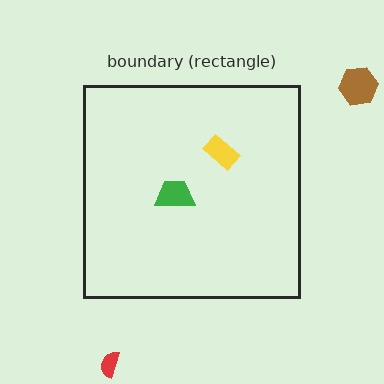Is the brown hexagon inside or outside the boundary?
Outside.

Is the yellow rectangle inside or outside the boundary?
Inside.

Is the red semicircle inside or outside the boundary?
Outside.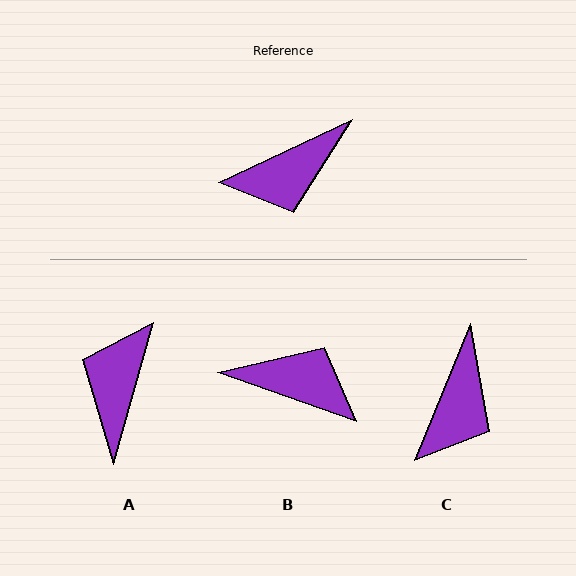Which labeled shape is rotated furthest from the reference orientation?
B, about 135 degrees away.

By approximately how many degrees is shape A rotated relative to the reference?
Approximately 131 degrees clockwise.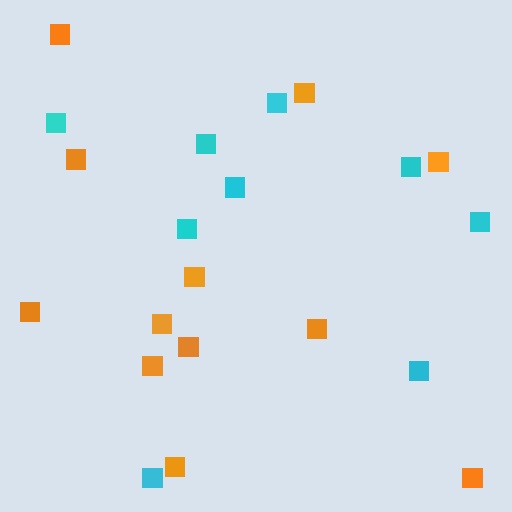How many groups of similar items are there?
There are 2 groups: one group of orange squares (12) and one group of cyan squares (9).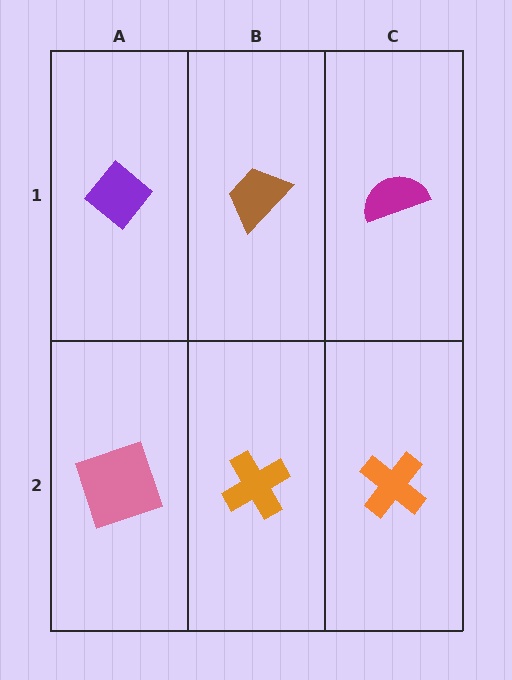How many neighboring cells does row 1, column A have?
2.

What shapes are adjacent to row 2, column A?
A purple diamond (row 1, column A), an orange cross (row 2, column B).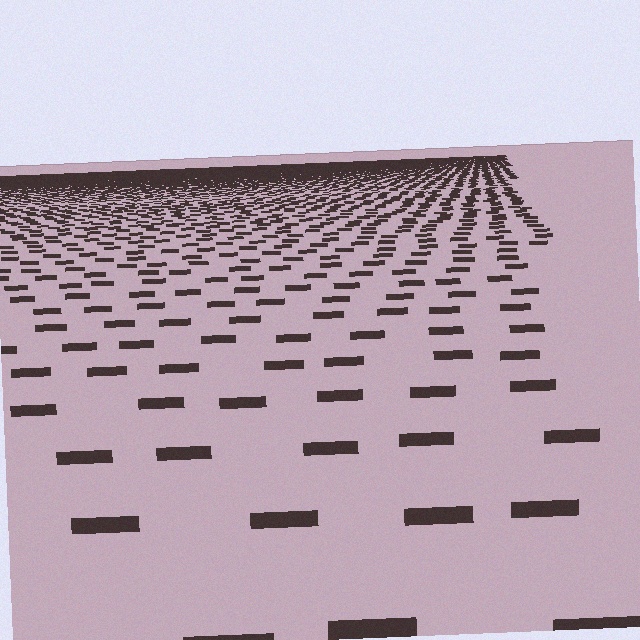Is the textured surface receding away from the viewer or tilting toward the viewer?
The surface is receding away from the viewer. Texture elements get smaller and denser toward the top.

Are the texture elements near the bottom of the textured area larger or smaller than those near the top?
Larger. Near the bottom, elements are closer to the viewer and appear at a bigger on-screen size.